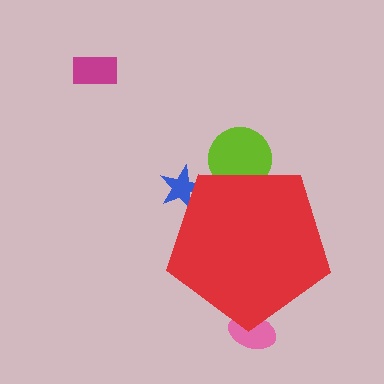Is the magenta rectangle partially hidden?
No, the magenta rectangle is fully visible.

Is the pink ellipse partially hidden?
Yes, the pink ellipse is partially hidden behind the red pentagon.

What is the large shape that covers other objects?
A red pentagon.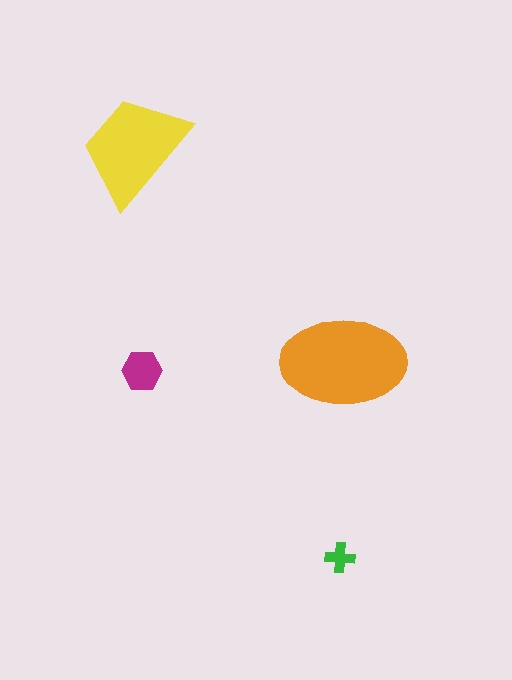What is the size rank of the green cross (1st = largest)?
4th.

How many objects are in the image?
There are 4 objects in the image.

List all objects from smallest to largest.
The green cross, the magenta hexagon, the yellow trapezoid, the orange ellipse.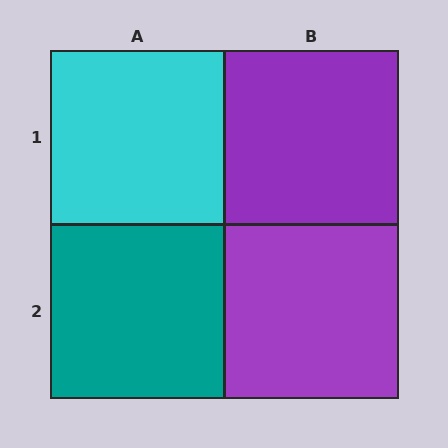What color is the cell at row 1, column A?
Cyan.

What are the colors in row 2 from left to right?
Teal, purple.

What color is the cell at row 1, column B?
Purple.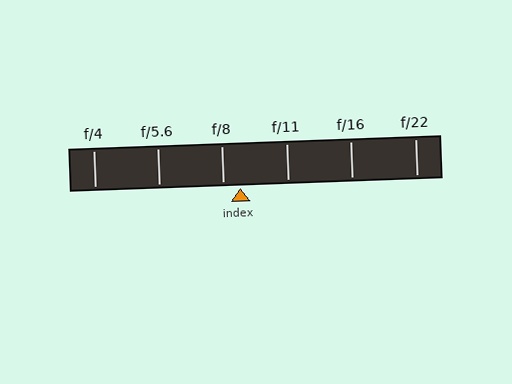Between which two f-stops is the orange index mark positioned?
The index mark is between f/8 and f/11.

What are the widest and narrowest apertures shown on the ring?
The widest aperture shown is f/4 and the narrowest is f/22.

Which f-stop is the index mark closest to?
The index mark is closest to f/8.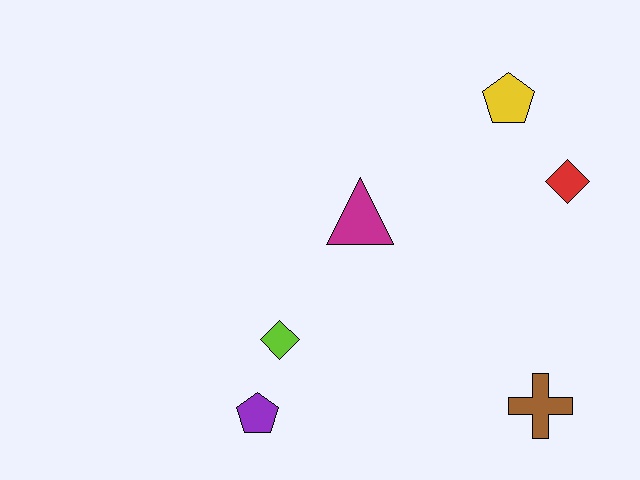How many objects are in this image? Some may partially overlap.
There are 6 objects.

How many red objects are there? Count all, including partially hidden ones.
There is 1 red object.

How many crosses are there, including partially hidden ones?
There is 1 cross.